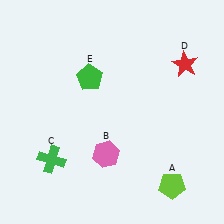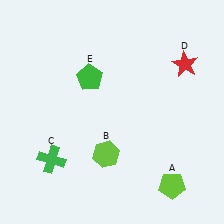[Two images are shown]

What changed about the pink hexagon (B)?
In Image 1, B is pink. In Image 2, it changed to lime.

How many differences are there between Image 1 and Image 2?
There is 1 difference between the two images.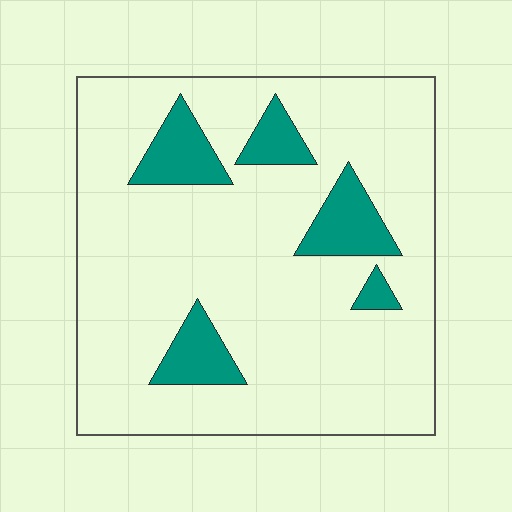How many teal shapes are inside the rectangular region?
5.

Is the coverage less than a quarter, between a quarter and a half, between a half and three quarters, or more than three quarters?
Less than a quarter.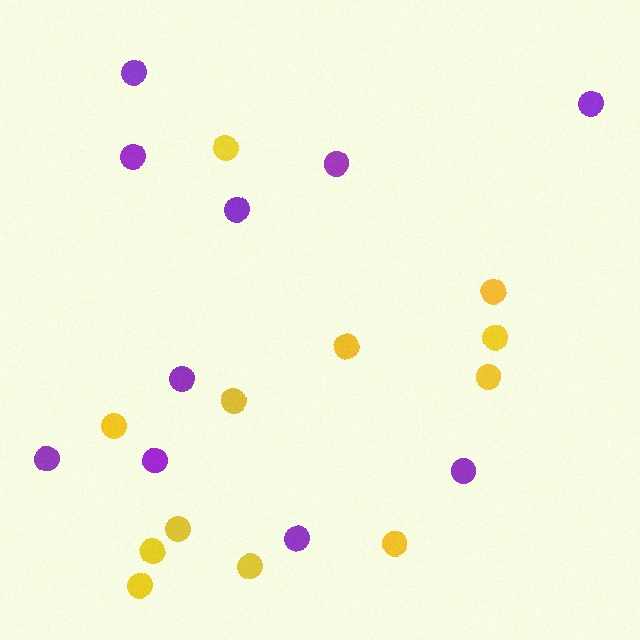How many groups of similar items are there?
There are 2 groups: one group of yellow circles (12) and one group of purple circles (10).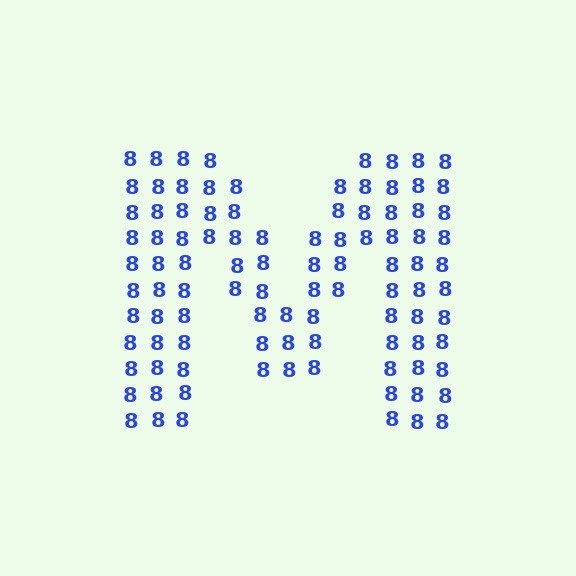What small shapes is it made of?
It is made of small digit 8's.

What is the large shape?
The large shape is the letter M.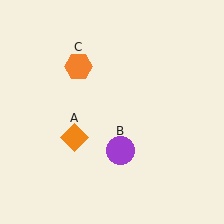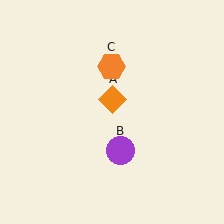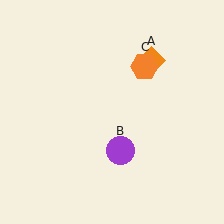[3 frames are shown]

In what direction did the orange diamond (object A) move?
The orange diamond (object A) moved up and to the right.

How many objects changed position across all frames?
2 objects changed position: orange diamond (object A), orange hexagon (object C).